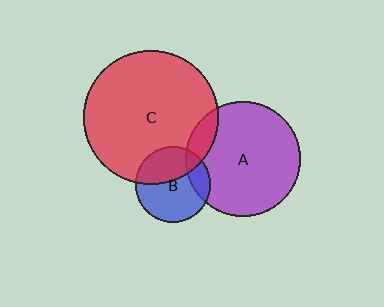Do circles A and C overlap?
Yes.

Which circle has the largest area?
Circle C (red).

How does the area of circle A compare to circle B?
Approximately 2.3 times.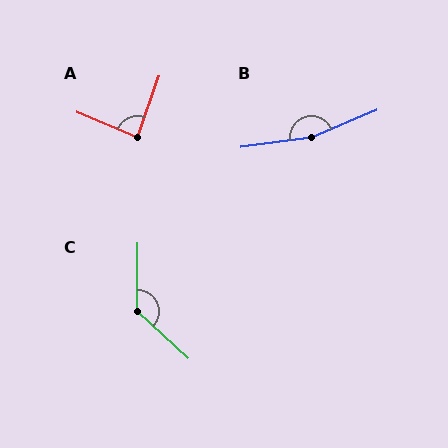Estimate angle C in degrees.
Approximately 132 degrees.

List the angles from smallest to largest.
A (86°), C (132°), B (165°).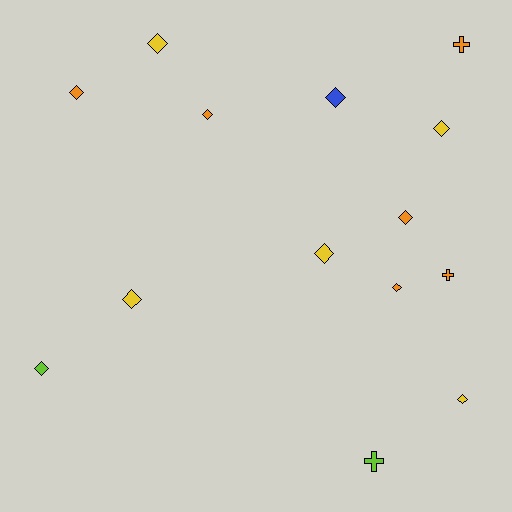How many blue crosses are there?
There are no blue crosses.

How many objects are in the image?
There are 14 objects.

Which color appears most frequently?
Orange, with 6 objects.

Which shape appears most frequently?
Diamond, with 11 objects.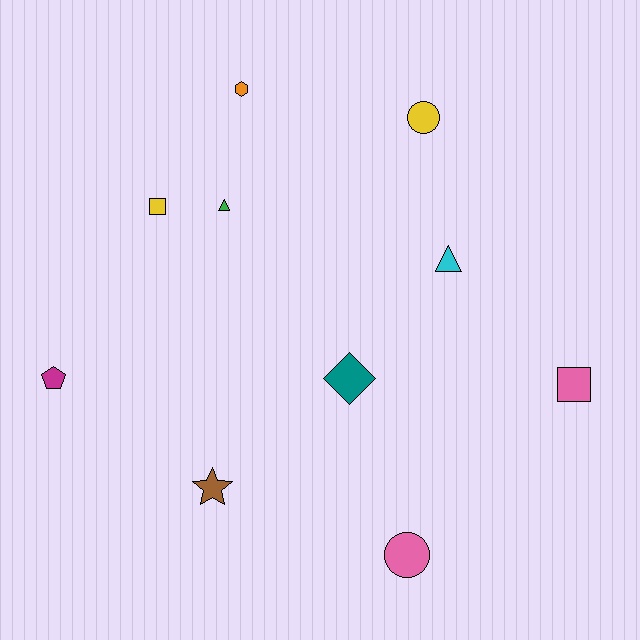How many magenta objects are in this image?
There is 1 magenta object.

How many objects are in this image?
There are 10 objects.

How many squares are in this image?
There are 2 squares.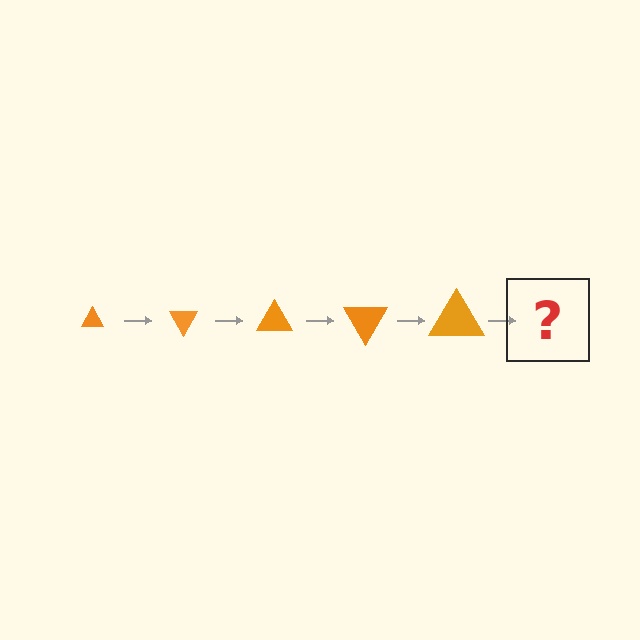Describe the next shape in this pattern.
It should be a triangle, larger than the previous one and rotated 300 degrees from the start.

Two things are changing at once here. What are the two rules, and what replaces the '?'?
The two rules are that the triangle grows larger each step and it rotates 60 degrees each step. The '?' should be a triangle, larger than the previous one and rotated 300 degrees from the start.